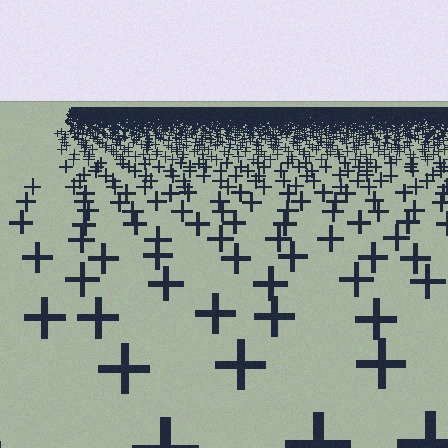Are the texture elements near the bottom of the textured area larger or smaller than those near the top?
Larger. Near the bottom, elements are closer to the viewer and appear at a bigger on-screen size.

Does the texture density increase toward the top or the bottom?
Density increases toward the top.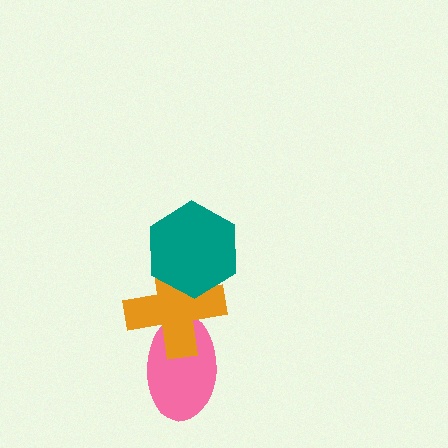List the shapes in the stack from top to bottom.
From top to bottom: the teal hexagon, the orange cross, the pink ellipse.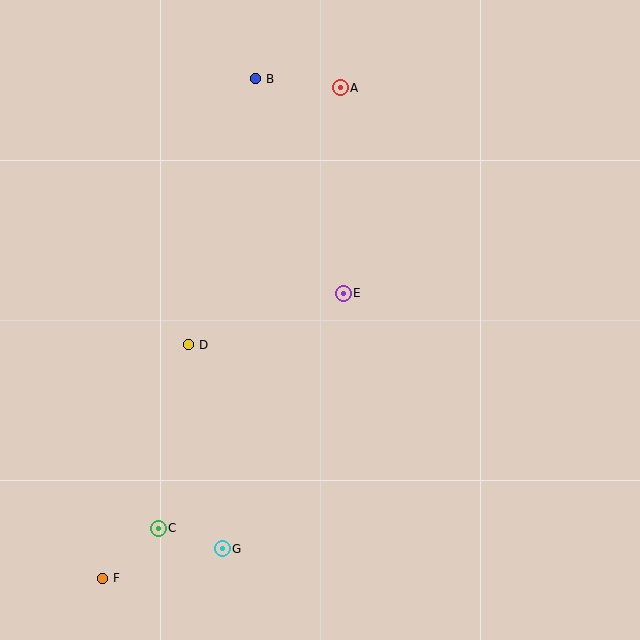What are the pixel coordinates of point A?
Point A is at (340, 88).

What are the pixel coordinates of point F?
Point F is at (103, 578).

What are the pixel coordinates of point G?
Point G is at (222, 549).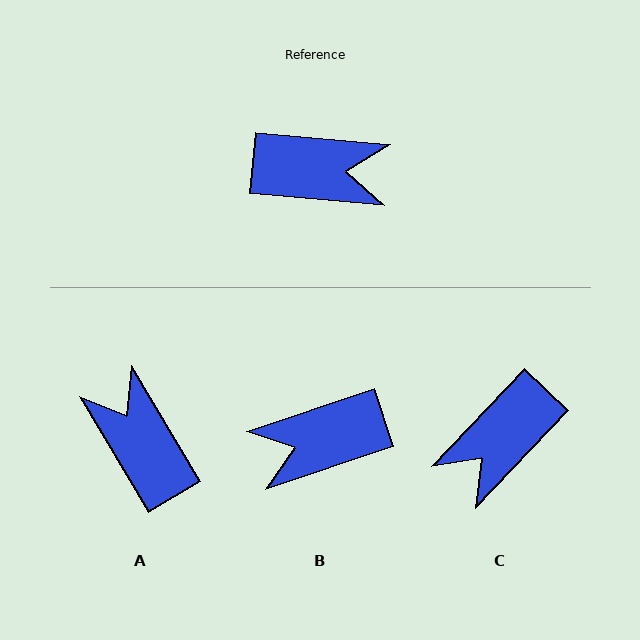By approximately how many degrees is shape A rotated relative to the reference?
Approximately 126 degrees counter-clockwise.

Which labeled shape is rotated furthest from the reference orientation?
B, about 156 degrees away.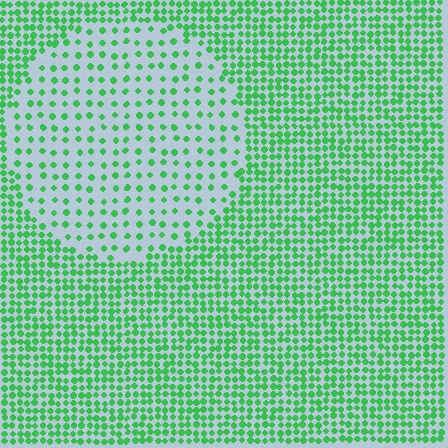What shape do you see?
I see a circle.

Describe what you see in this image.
The image contains small green elements arranged at two different densities. A circle-shaped region is visible where the elements are less densely packed than the surrounding area.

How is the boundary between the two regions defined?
The boundary is defined by a change in element density (approximately 2.5x ratio). All elements are the same color, size, and shape.